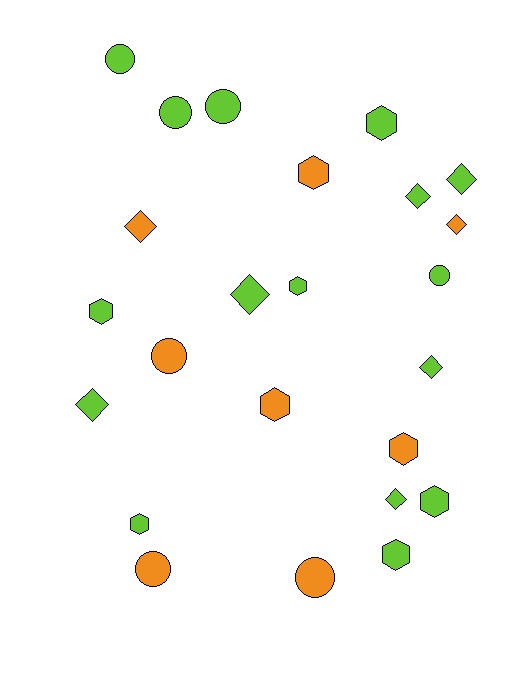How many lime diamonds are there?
There are 6 lime diamonds.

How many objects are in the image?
There are 24 objects.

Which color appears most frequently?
Lime, with 16 objects.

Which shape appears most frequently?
Hexagon, with 9 objects.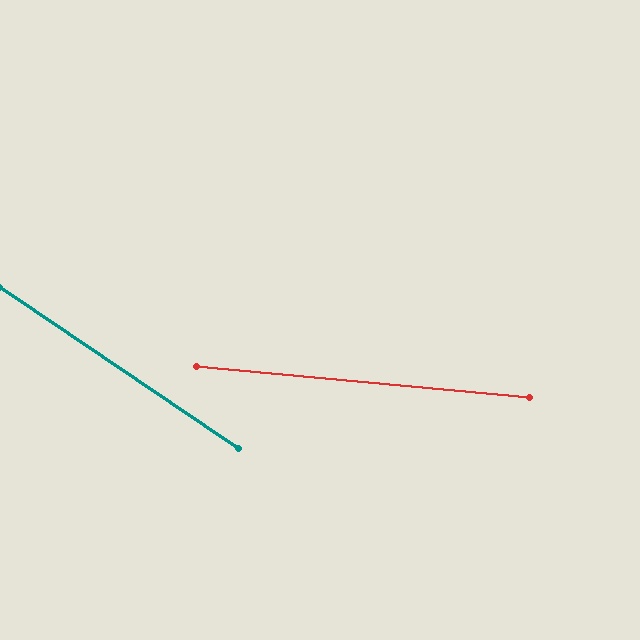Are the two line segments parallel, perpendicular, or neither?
Neither parallel nor perpendicular — they differ by about 29°.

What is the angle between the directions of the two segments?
Approximately 29 degrees.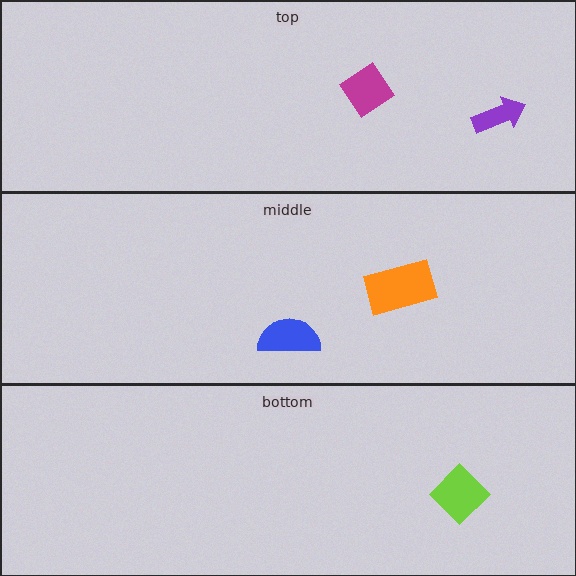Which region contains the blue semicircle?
The middle region.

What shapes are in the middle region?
The orange rectangle, the blue semicircle.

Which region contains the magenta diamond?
The top region.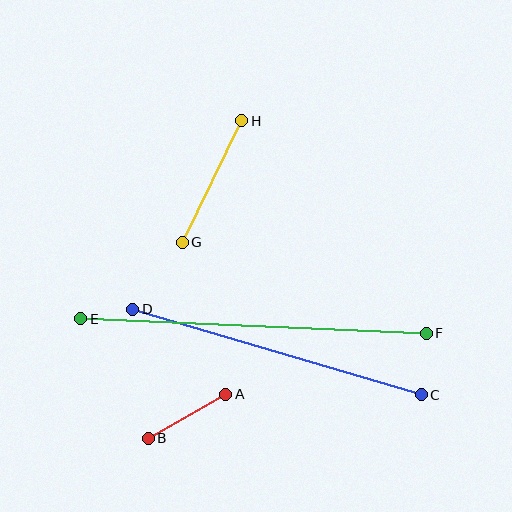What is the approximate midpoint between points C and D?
The midpoint is at approximately (277, 352) pixels.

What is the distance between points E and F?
The distance is approximately 345 pixels.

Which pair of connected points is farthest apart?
Points E and F are farthest apart.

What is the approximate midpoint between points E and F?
The midpoint is at approximately (253, 326) pixels.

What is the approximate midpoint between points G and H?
The midpoint is at approximately (212, 181) pixels.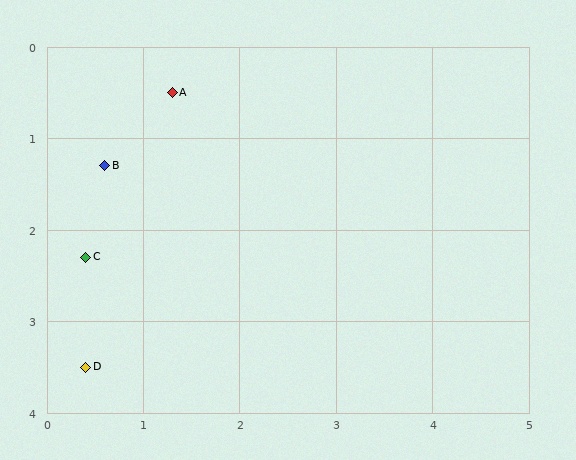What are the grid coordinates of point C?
Point C is at approximately (0.4, 2.3).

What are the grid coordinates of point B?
Point B is at approximately (0.6, 1.3).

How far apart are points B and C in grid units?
Points B and C are about 1.0 grid units apart.